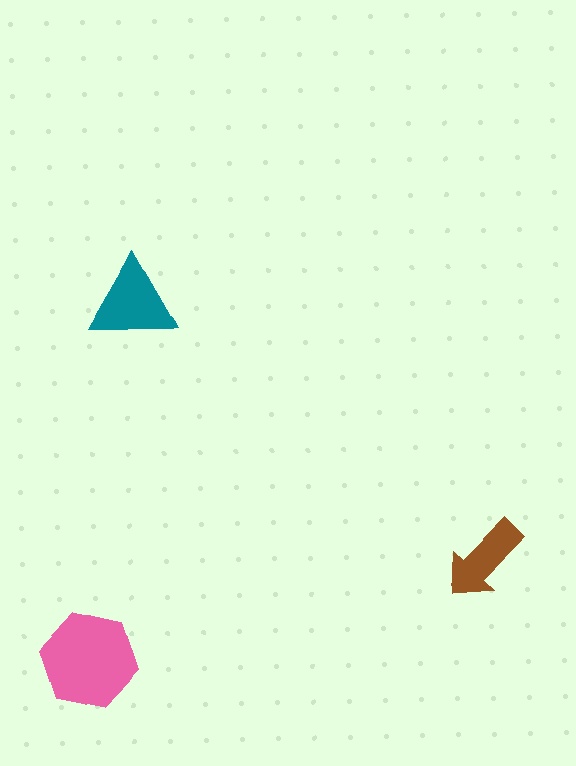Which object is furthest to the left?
The pink hexagon is leftmost.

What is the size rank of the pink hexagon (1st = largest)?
1st.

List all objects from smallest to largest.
The brown arrow, the teal triangle, the pink hexagon.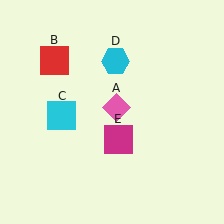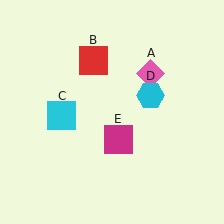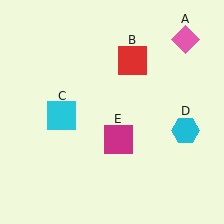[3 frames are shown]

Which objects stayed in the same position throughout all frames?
Cyan square (object C) and magenta square (object E) remained stationary.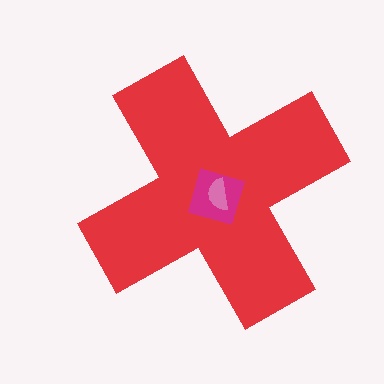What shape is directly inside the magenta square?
The pink semicircle.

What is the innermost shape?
The pink semicircle.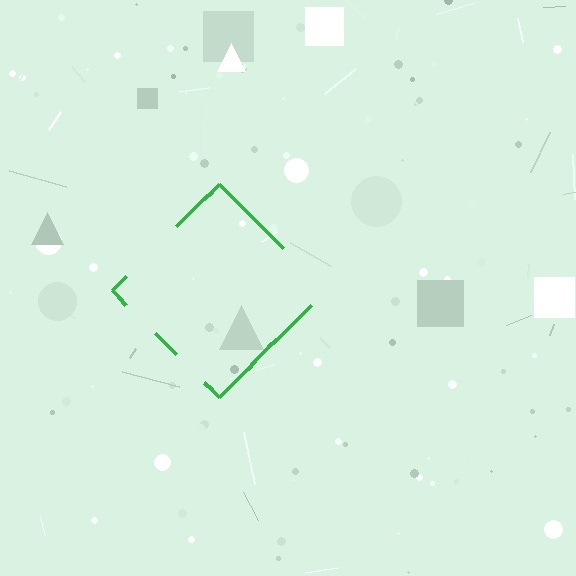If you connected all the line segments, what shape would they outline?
They would outline a diamond.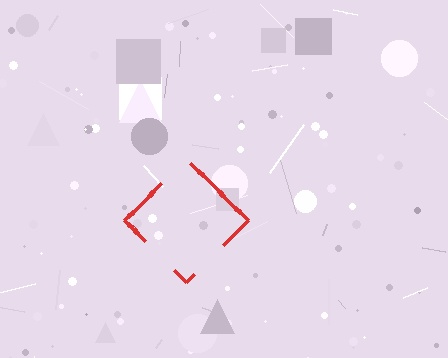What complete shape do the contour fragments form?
The contour fragments form a diamond.